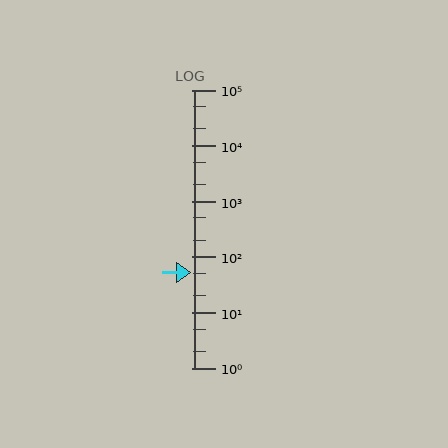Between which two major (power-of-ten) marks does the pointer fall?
The pointer is between 10 and 100.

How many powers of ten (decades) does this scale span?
The scale spans 5 decades, from 1 to 100000.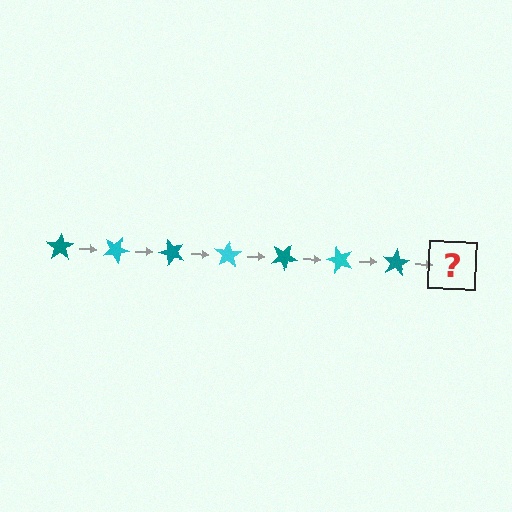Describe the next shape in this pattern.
It should be a cyan star, rotated 175 degrees from the start.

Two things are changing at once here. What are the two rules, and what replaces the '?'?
The two rules are that it rotates 25 degrees each step and the color cycles through teal and cyan. The '?' should be a cyan star, rotated 175 degrees from the start.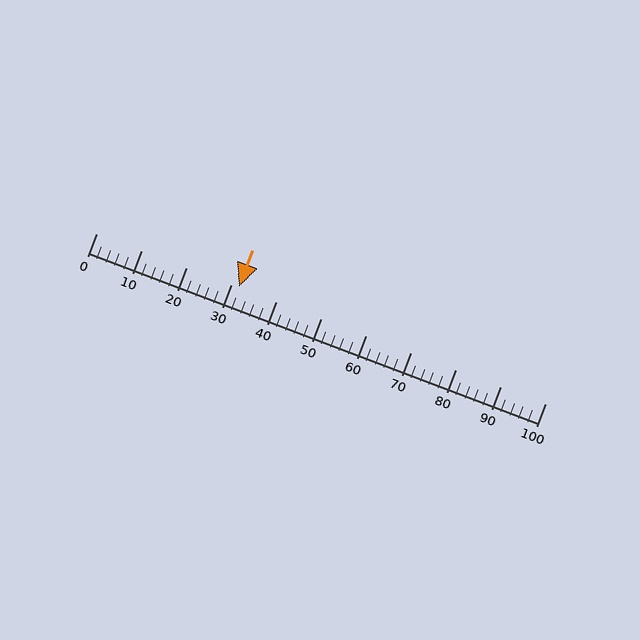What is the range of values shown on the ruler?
The ruler shows values from 0 to 100.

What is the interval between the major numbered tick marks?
The major tick marks are spaced 10 units apart.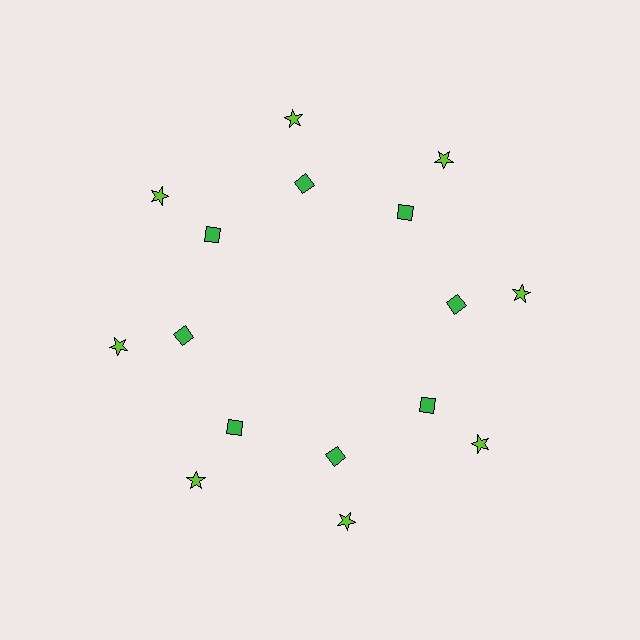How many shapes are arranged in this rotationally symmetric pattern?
There are 16 shapes, arranged in 8 groups of 2.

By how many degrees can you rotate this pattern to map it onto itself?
The pattern maps onto itself every 45 degrees of rotation.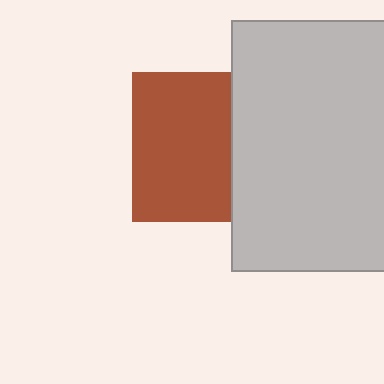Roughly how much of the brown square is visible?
Most of it is visible (roughly 67%).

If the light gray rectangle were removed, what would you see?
You would see the complete brown square.